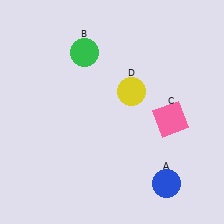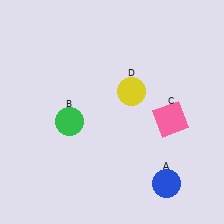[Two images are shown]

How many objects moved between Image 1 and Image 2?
1 object moved between the two images.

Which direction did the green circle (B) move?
The green circle (B) moved down.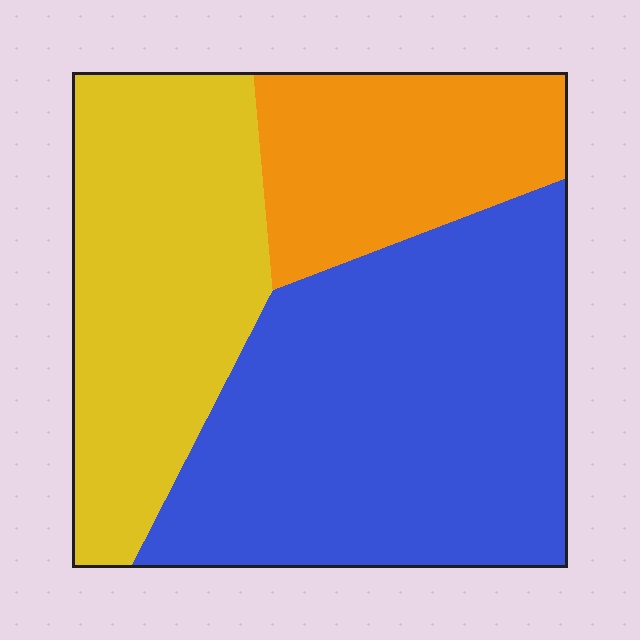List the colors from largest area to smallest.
From largest to smallest: blue, yellow, orange.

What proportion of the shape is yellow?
Yellow covers 32% of the shape.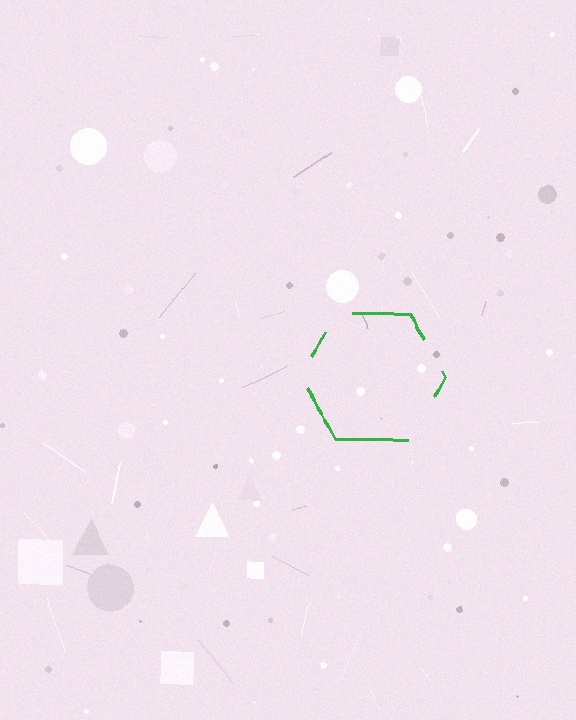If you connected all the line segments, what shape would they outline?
They would outline a hexagon.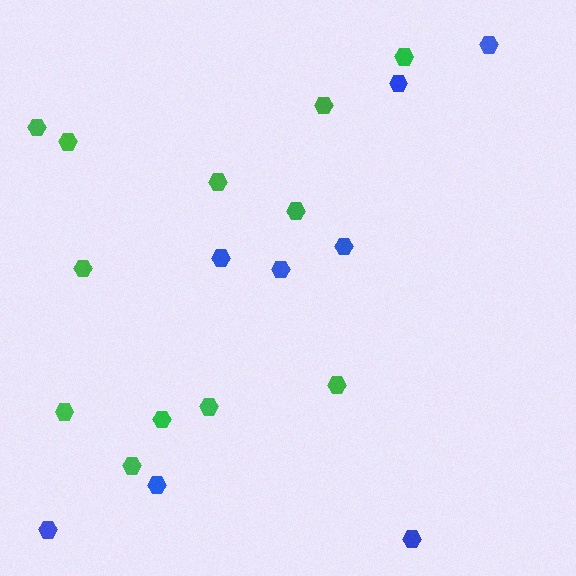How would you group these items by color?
There are 2 groups: one group of blue hexagons (8) and one group of green hexagons (12).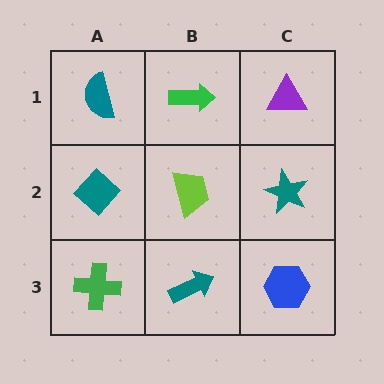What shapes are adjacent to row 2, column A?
A teal semicircle (row 1, column A), a green cross (row 3, column A), a lime trapezoid (row 2, column B).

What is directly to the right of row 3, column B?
A blue hexagon.